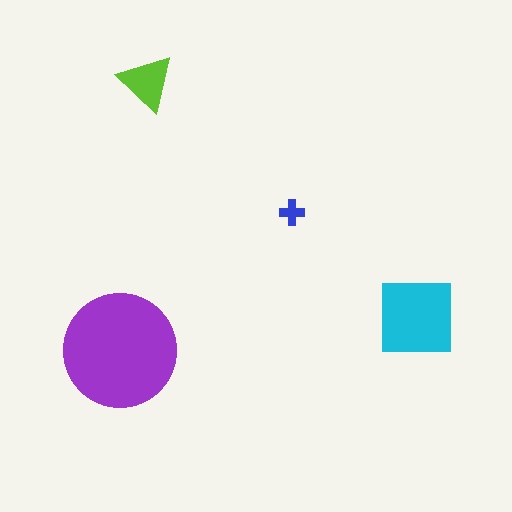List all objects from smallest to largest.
The blue cross, the lime triangle, the cyan square, the purple circle.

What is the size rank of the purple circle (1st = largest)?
1st.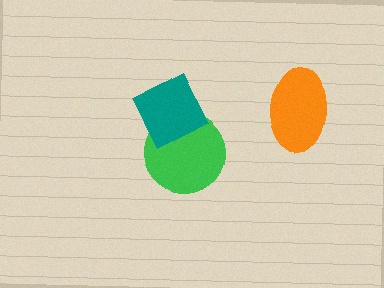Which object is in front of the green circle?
The teal diamond is in front of the green circle.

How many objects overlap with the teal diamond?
1 object overlaps with the teal diamond.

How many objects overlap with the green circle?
1 object overlaps with the green circle.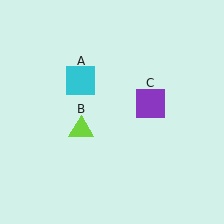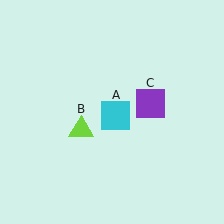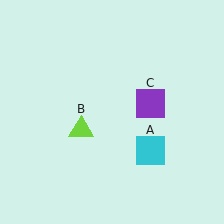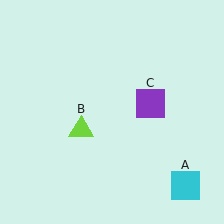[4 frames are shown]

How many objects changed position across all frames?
1 object changed position: cyan square (object A).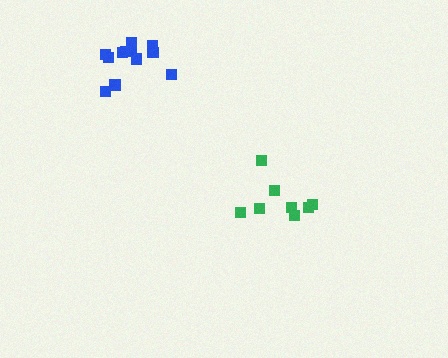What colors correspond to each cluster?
The clusters are colored: green, blue.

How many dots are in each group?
Group 1: 8 dots, Group 2: 12 dots (20 total).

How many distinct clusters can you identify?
There are 2 distinct clusters.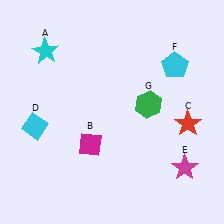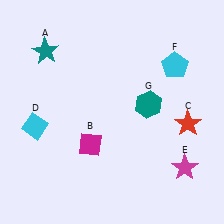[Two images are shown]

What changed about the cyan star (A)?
In Image 1, A is cyan. In Image 2, it changed to teal.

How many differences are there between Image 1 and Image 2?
There are 2 differences between the two images.